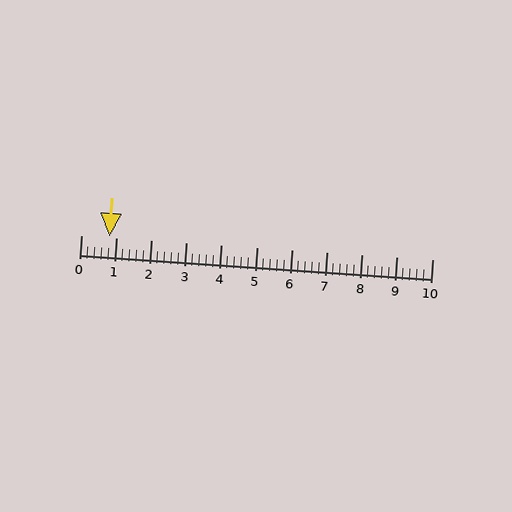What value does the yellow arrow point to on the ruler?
The yellow arrow points to approximately 0.8.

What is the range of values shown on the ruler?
The ruler shows values from 0 to 10.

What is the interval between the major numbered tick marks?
The major tick marks are spaced 1 units apart.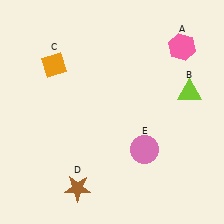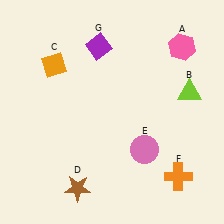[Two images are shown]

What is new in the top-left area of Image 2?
A purple diamond (G) was added in the top-left area of Image 2.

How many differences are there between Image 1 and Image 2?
There are 2 differences between the two images.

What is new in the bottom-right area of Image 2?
An orange cross (F) was added in the bottom-right area of Image 2.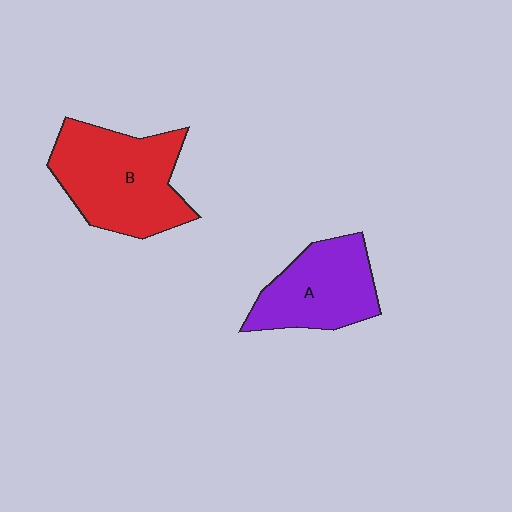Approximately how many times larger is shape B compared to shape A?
Approximately 1.4 times.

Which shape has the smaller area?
Shape A (purple).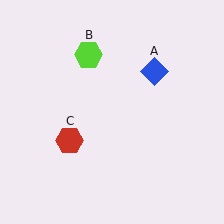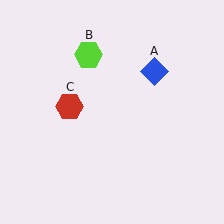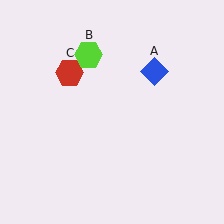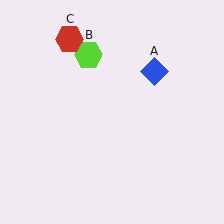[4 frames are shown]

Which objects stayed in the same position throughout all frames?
Blue diamond (object A) and lime hexagon (object B) remained stationary.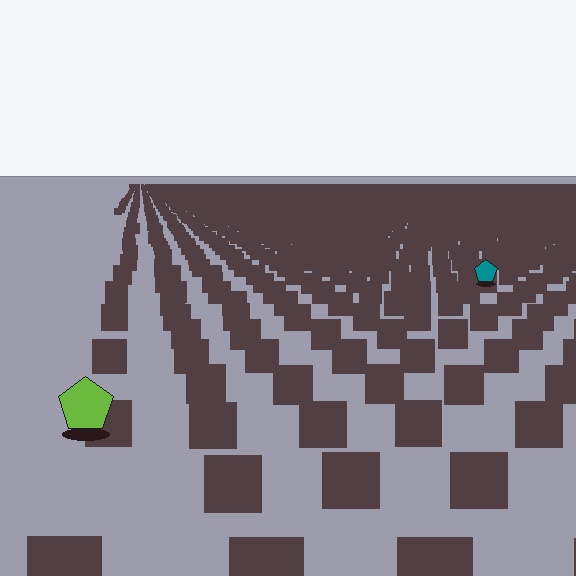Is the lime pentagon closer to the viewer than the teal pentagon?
Yes. The lime pentagon is closer — you can tell from the texture gradient: the ground texture is coarser near it.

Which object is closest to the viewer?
The lime pentagon is closest. The texture marks near it are larger and more spread out.